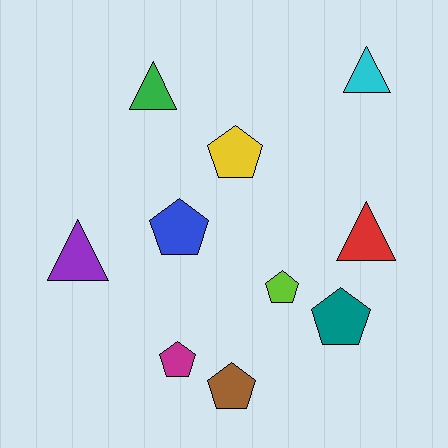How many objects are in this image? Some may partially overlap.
There are 10 objects.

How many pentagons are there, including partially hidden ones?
There are 6 pentagons.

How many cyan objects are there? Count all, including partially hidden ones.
There is 1 cyan object.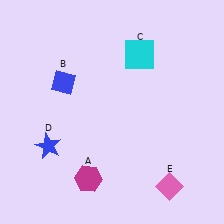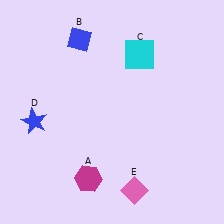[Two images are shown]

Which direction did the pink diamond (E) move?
The pink diamond (E) moved left.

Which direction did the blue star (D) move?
The blue star (D) moved up.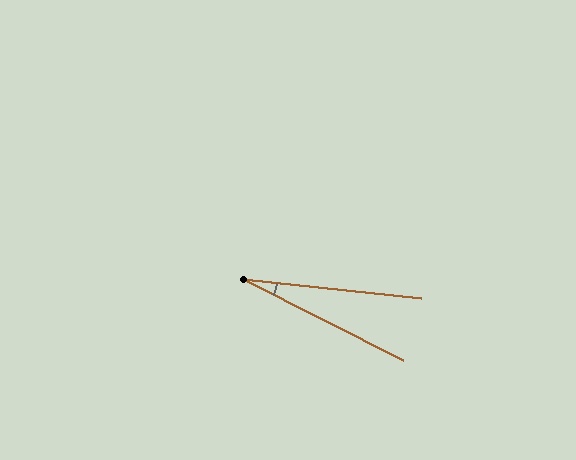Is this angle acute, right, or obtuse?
It is acute.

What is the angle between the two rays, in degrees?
Approximately 21 degrees.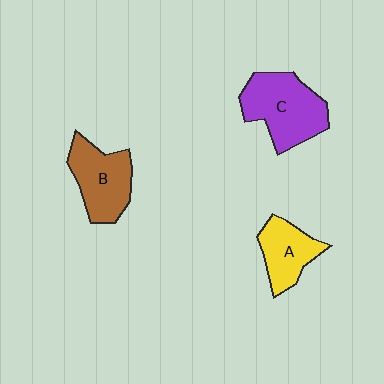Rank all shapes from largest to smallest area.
From largest to smallest: C (purple), B (brown), A (yellow).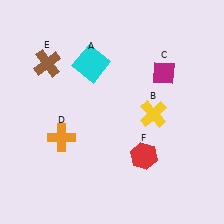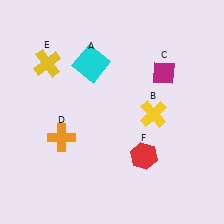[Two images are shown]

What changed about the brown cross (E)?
In Image 1, E is brown. In Image 2, it changed to yellow.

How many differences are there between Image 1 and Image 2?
There is 1 difference between the two images.